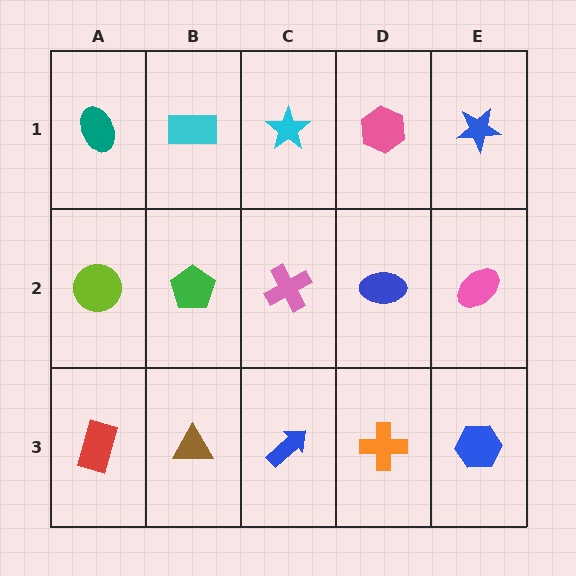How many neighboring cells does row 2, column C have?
4.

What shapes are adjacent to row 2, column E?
A blue star (row 1, column E), a blue hexagon (row 3, column E), a blue ellipse (row 2, column D).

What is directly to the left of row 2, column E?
A blue ellipse.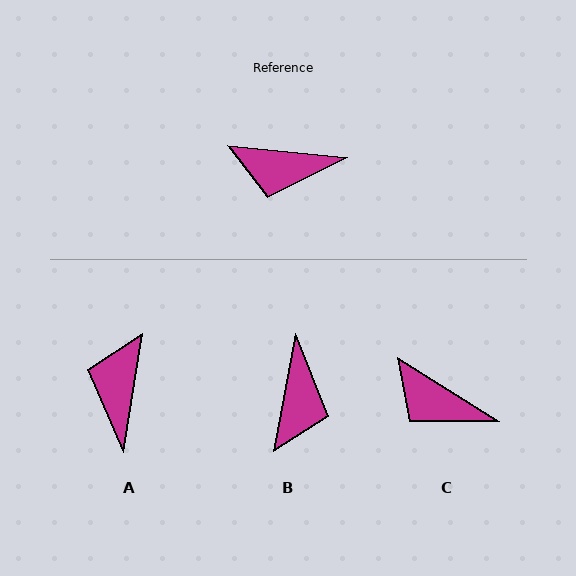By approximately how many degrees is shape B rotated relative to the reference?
Approximately 85 degrees counter-clockwise.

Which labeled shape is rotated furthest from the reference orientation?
A, about 93 degrees away.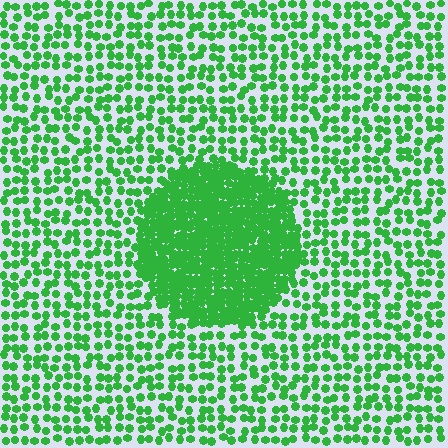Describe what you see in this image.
The image contains small green elements arranged at two different densities. A circle-shaped region is visible where the elements are more densely packed than the surrounding area.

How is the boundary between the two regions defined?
The boundary is defined by a change in element density (approximately 2.7x ratio). All elements are the same color, size, and shape.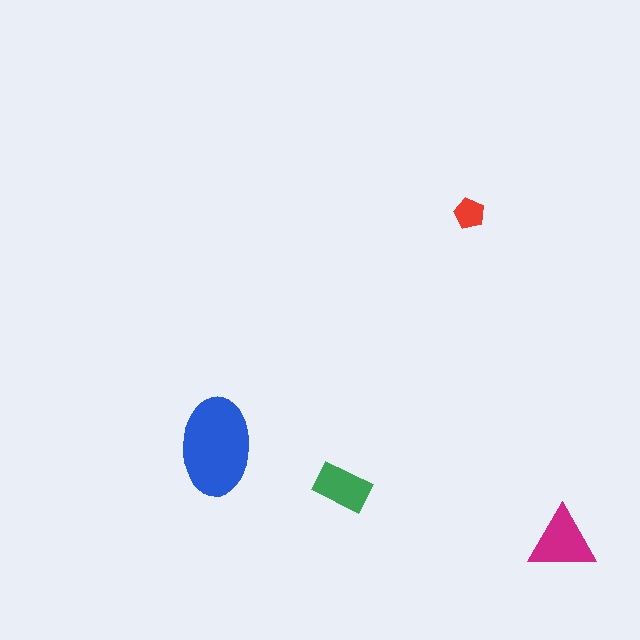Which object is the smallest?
The red pentagon.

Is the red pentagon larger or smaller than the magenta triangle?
Smaller.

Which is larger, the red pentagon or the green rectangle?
The green rectangle.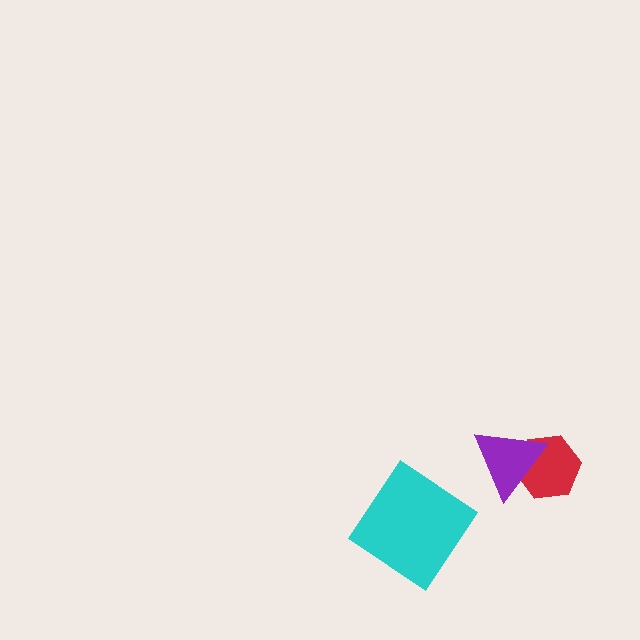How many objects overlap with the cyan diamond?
0 objects overlap with the cyan diamond.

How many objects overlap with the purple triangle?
1 object overlaps with the purple triangle.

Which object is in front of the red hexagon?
The purple triangle is in front of the red hexagon.